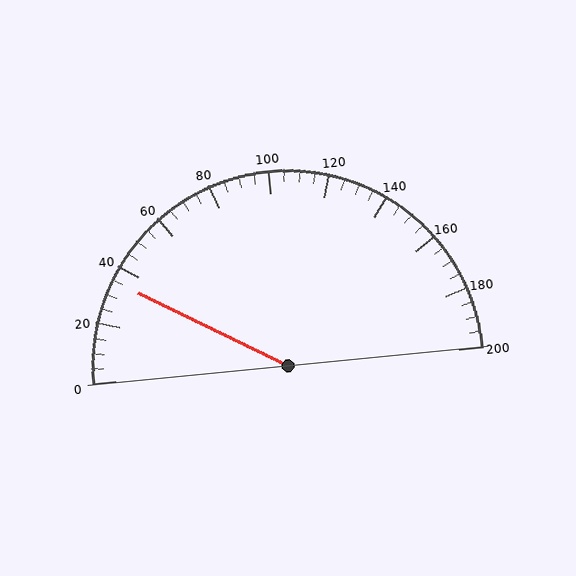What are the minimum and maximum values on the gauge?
The gauge ranges from 0 to 200.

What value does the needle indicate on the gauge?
The needle indicates approximately 35.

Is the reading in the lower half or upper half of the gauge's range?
The reading is in the lower half of the range (0 to 200).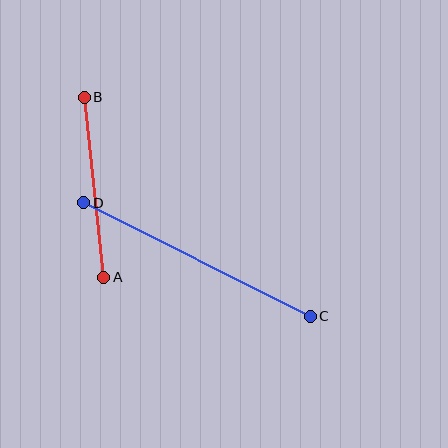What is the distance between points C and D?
The distance is approximately 254 pixels.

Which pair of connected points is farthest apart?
Points C and D are farthest apart.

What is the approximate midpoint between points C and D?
The midpoint is at approximately (197, 259) pixels.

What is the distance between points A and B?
The distance is approximately 181 pixels.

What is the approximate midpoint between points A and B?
The midpoint is at approximately (94, 188) pixels.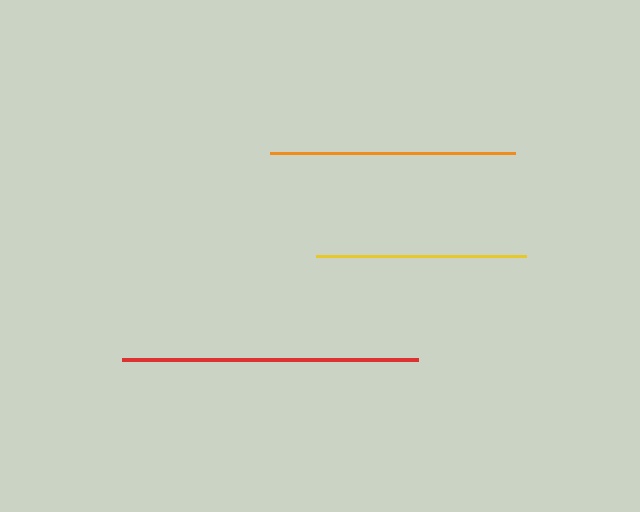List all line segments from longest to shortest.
From longest to shortest: red, orange, yellow.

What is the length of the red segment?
The red segment is approximately 296 pixels long.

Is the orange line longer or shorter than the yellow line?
The orange line is longer than the yellow line.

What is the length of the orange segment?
The orange segment is approximately 244 pixels long.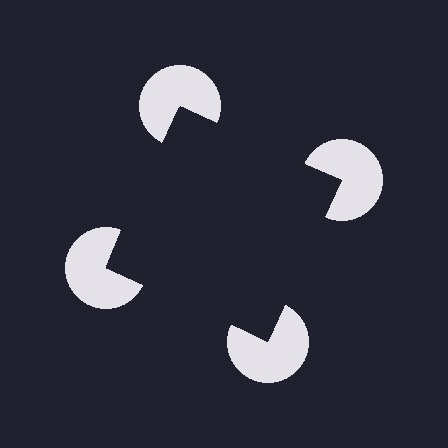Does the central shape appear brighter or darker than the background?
It typically appears slightly darker than the background, even though no actual brightness change is drawn.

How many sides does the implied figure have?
4 sides.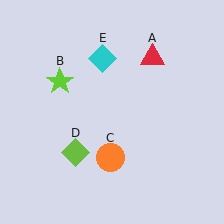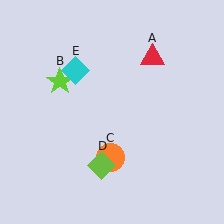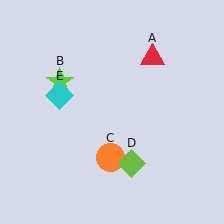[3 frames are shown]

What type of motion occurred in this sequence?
The lime diamond (object D), cyan diamond (object E) rotated counterclockwise around the center of the scene.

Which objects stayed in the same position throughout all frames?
Red triangle (object A) and lime star (object B) and orange circle (object C) remained stationary.